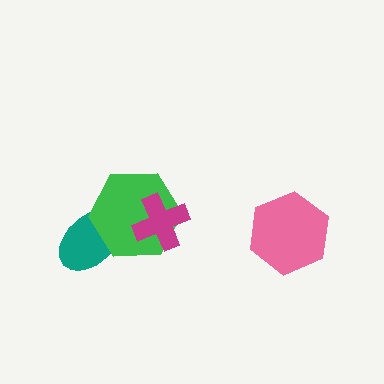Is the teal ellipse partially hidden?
Yes, it is partially covered by another shape.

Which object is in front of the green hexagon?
The magenta cross is in front of the green hexagon.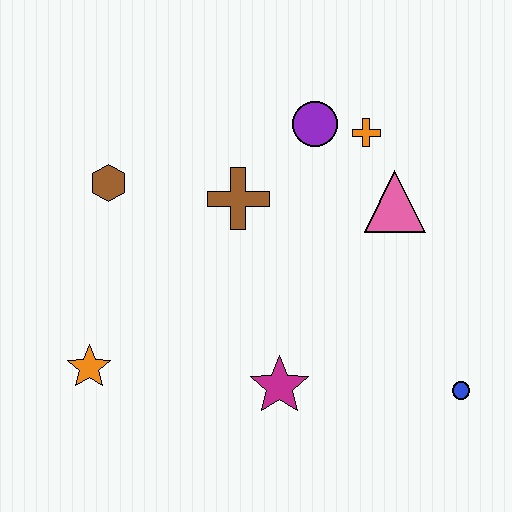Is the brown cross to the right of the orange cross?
No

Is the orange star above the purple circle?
No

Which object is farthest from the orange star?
The blue circle is farthest from the orange star.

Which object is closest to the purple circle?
The orange cross is closest to the purple circle.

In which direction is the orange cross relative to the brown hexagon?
The orange cross is to the right of the brown hexagon.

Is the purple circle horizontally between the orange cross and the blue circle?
No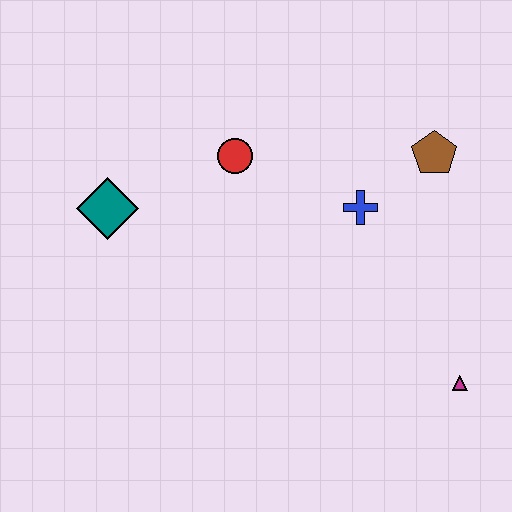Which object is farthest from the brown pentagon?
The teal diamond is farthest from the brown pentagon.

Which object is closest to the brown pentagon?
The blue cross is closest to the brown pentagon.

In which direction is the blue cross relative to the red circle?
The blue cross is to the right of the red circle.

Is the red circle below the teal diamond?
No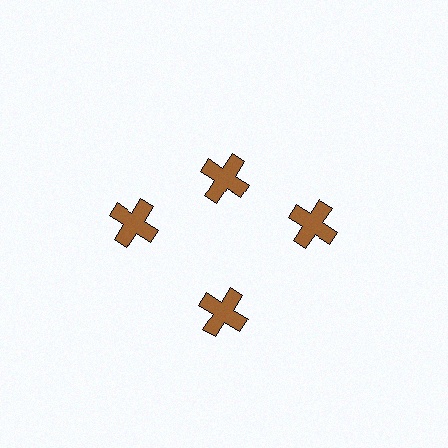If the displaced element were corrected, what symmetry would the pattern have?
It would have 4-fold rotational symmetry — the pattern would map onto itself every 90 degrees.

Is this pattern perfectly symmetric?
No. The 4 brown crosses are arranged in a ring, but one element near the 12 o'clock position is pulled inward toward the center, breaking the 4-fold rotational symmetry.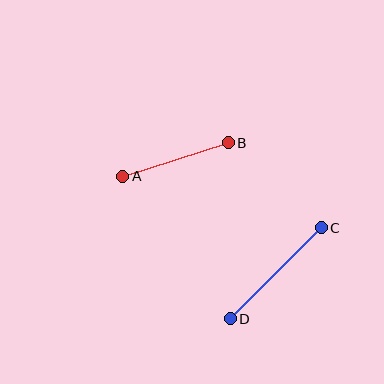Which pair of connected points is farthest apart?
Points C and D are farthest apart.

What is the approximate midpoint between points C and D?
The midpoint is at approximately (276, 273) pixels.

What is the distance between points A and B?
The distance is approximately 110 pixels.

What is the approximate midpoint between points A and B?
The midpoint is at approximately (176, 160) pixels.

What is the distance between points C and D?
The distance is approximately 128 pixels.